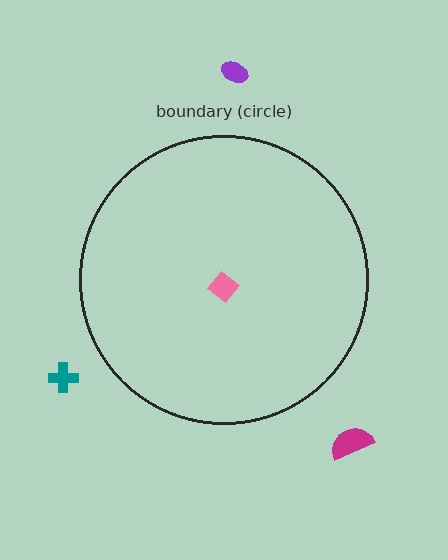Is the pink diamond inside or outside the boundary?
Inside.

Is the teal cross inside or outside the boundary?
Outside.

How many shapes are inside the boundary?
1 inside, 3 outside.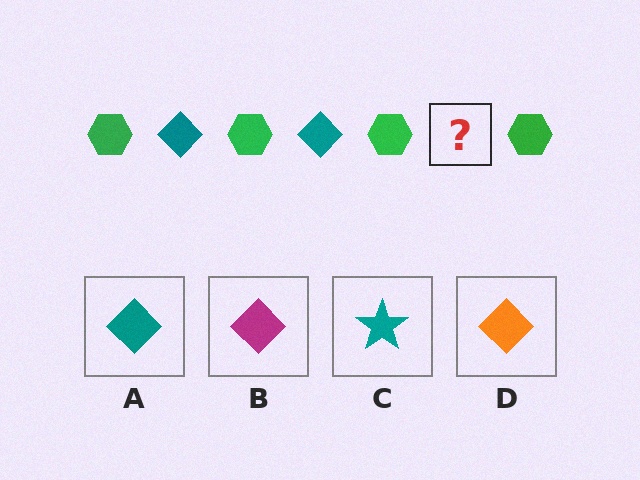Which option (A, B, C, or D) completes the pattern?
A.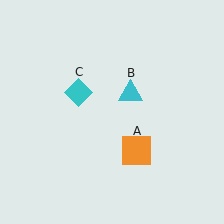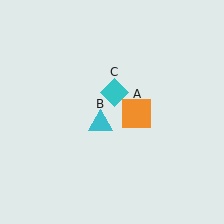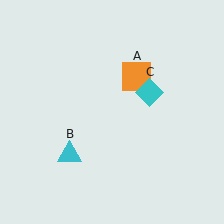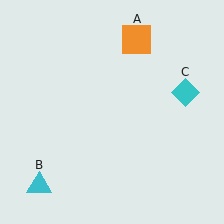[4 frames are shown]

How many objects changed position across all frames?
3 objects changed position: orange square (object A), cyan triangle (object B), cyan diamond (object C).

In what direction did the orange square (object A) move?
The orange square (object A) moved up.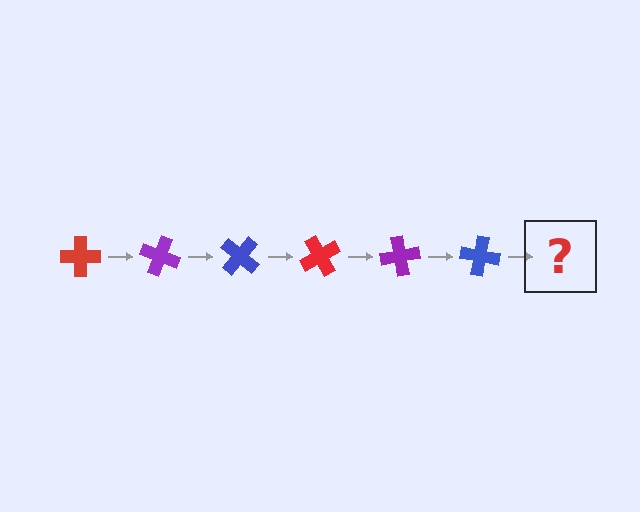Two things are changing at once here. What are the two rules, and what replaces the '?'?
The two rules are that it rotates 20 degrees each step and the color cycles through red, purple, and blue. The '?' should be a red cross, rotated 120 degrees from the start.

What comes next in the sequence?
The next element should be a red cross, rotated 120 degrees from the start.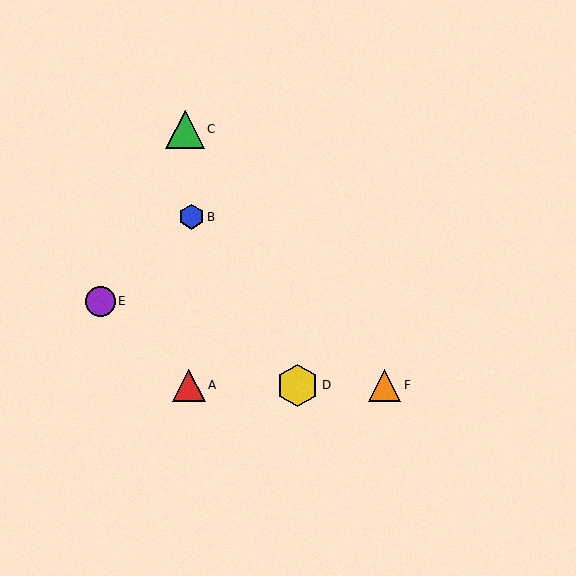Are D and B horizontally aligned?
No, D is at y≈385 and B is at y≈217.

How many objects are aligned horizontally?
3 objects (A, D, F) are aligned horizontally.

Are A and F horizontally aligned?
Yes, both are at y≈385.